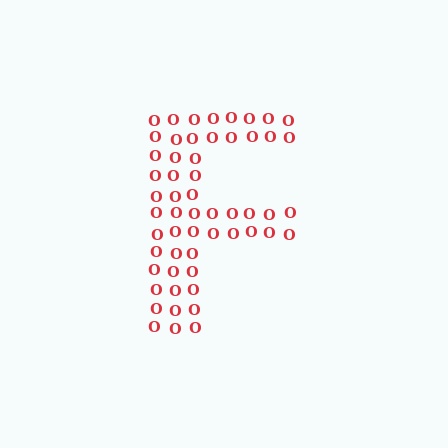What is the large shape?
The large shape is the letter F.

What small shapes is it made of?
It is made of small letter O's.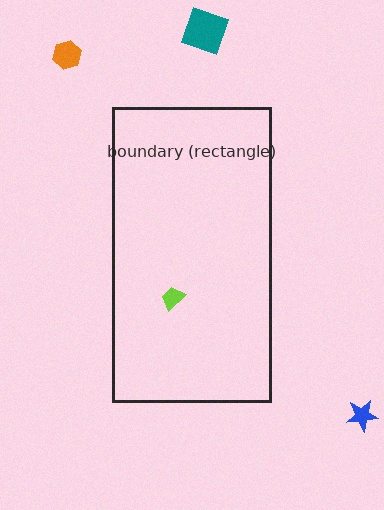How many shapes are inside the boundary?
1 inside, 3 outside.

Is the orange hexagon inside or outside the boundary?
Outside.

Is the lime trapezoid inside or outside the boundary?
Inside.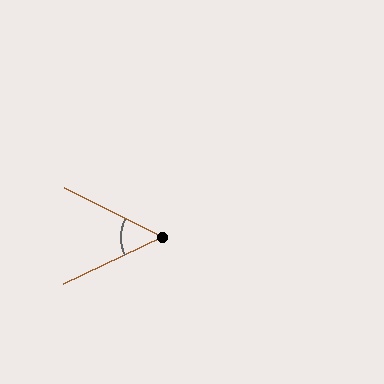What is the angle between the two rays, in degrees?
Approximately 52 degrees.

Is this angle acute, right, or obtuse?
It is acute.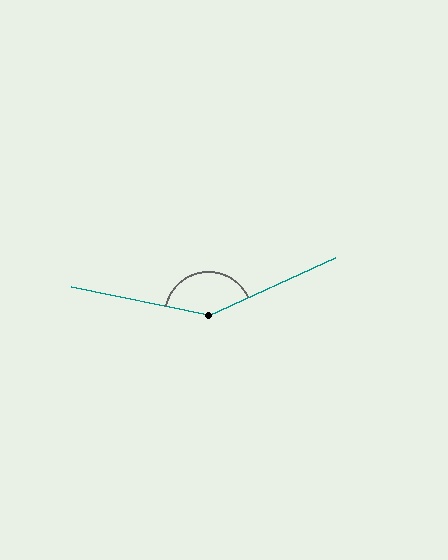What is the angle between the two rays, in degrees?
Approximately 144 degrees.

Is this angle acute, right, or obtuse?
It is obtuse.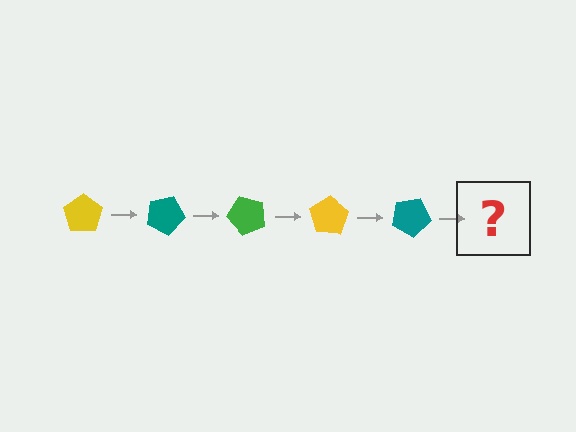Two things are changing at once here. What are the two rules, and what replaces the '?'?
The two rules are that it rotates 25 degrees each step and the color cycles through yellow, teal, and green. The '?' should be a green pentagon, rotated 125 degrees from the start.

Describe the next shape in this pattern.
It should be a green pentagon, rotated 125 degrees from the start.